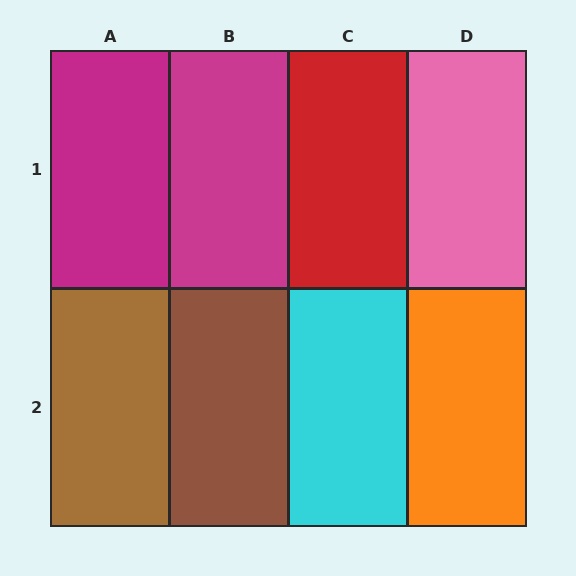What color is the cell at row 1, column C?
Red.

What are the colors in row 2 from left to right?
Brown, brown, cyan, orange.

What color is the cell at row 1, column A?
Magenta.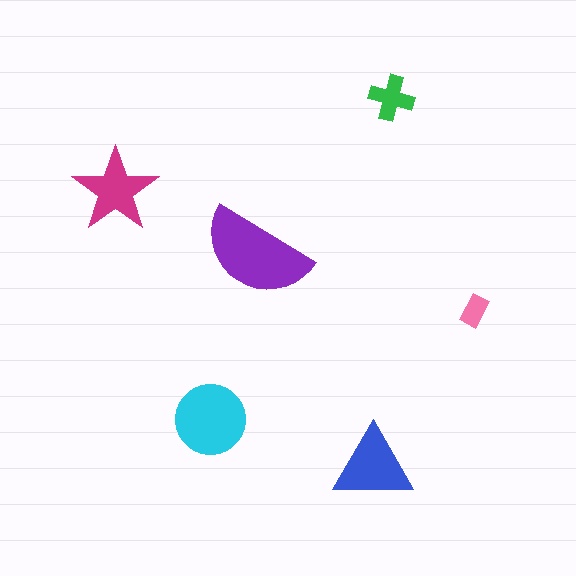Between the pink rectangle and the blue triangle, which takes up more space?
The blue triangle.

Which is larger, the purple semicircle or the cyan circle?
The purple semicircle.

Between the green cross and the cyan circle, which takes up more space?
The cyan circle.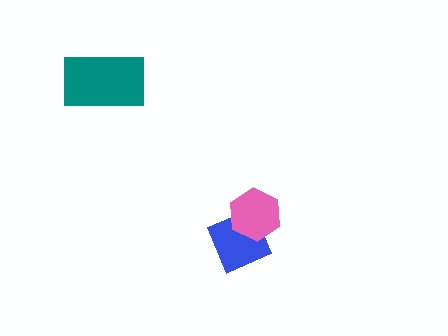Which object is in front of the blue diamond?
The pink hexagon is in front of the blue diamond.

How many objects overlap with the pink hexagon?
1 object overlaps with the pink hexagon.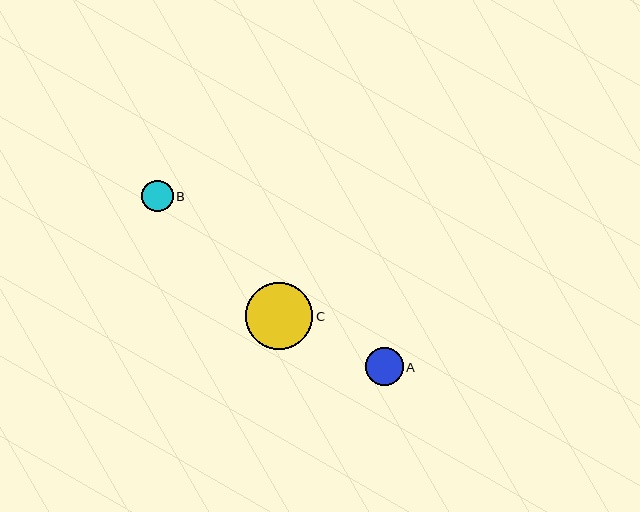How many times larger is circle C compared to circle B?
Circle C is approximately 2.1 times the size of circle B.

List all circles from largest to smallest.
From largest to smallest: C, A, B.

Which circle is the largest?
Circle C is the largest with a size of approximately 67 pixels.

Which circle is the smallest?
Circle B is the smallest with a size of approximately 31 pixels.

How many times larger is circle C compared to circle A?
Circle C is approximately 1.8 times the size of circle A.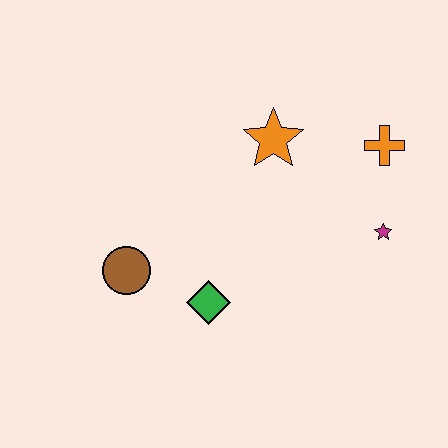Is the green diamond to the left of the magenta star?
Yes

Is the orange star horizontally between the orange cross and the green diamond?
Yes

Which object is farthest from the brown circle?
The orange cross is farthest from the brown circle.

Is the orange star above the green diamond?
Yes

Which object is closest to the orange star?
The orange cross is closest to the orange star.